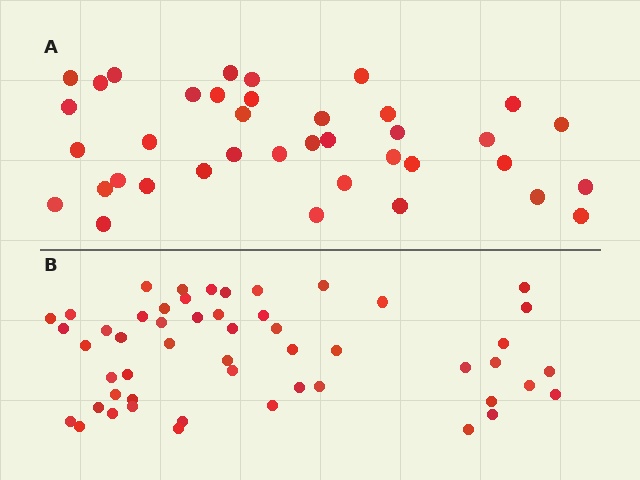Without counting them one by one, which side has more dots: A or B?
Region B (the bottom region) has more dots.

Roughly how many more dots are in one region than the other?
Region B has approximately 15 more dots than region A.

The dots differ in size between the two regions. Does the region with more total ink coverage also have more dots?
No. Region A has more total ink coverage because its dots are larger, but region B actually contains more individual dots. Total area can be misleading — the number of items is what matters here.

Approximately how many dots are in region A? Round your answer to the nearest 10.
About 40 dots. (The exact count is 38, which rounds to 40.)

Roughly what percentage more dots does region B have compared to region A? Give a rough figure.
About 35% more.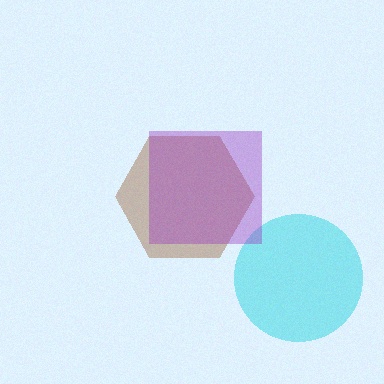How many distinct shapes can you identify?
There are 3 distinct shapes: a cyan circle, a brown hexagon, a purple square.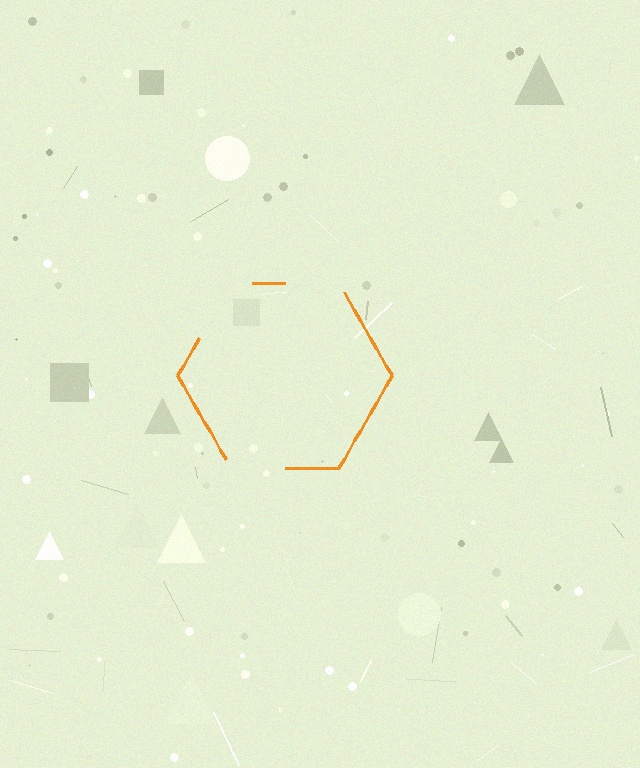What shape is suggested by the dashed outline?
The dashed outline suggests a hexagon.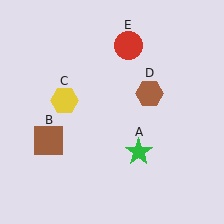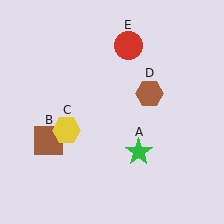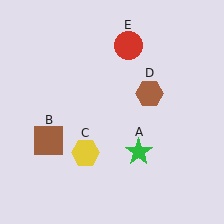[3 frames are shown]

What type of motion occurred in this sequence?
The yellow hexagon (object C) rotated counterclockwise around the center of the scene.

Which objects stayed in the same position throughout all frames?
Green star (object A) and brown square (object B) and brown hexagon (object D) and red circle (object E) remained stationary.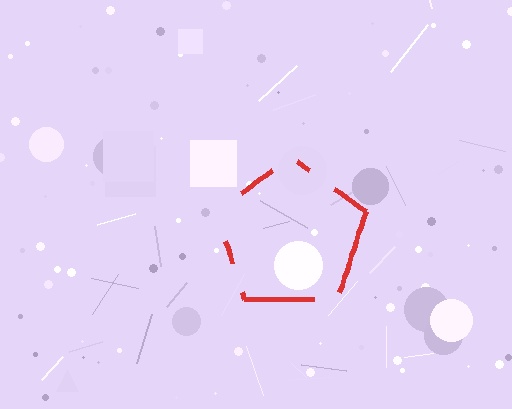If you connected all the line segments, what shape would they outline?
They would outline a pentagon.